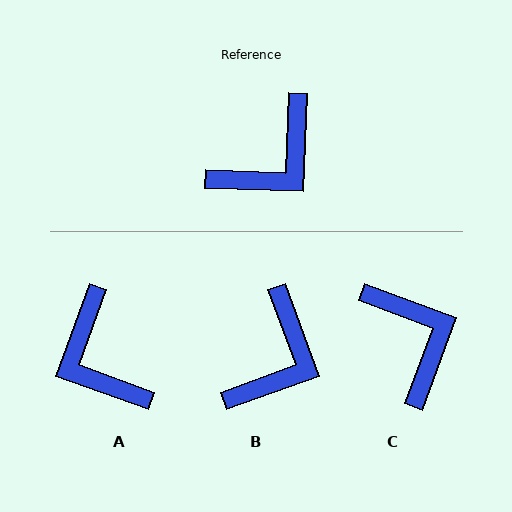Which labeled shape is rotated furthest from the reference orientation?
A, about 108 degrees away.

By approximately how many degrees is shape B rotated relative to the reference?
Approximately 22 degrees counter-clockwise.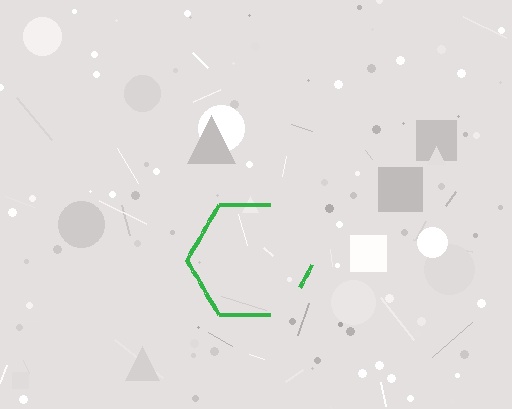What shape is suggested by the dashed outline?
The dashed outline suggests a hexagon.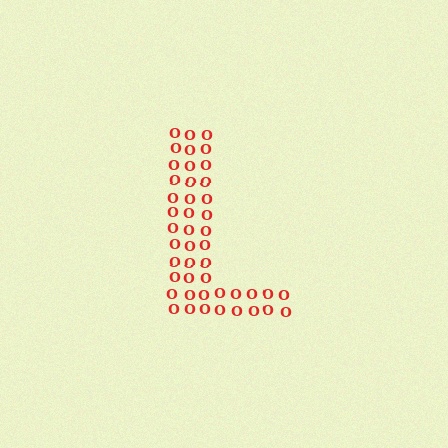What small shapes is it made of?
It is made of small letter O's.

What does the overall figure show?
The overall figure shows the letter L.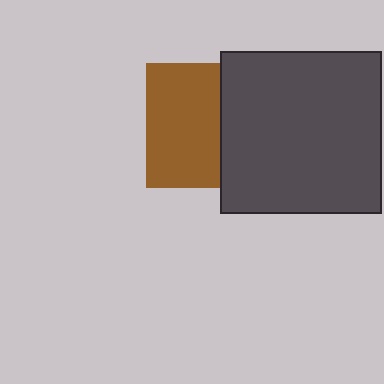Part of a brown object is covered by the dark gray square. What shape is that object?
It is a square.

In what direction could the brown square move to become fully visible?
The brown square could move left. That would shift it out from behind the dark gray square entirely.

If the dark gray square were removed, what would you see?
You would see the complete brown square.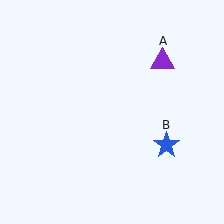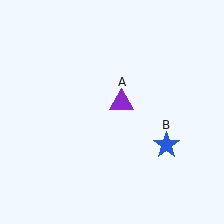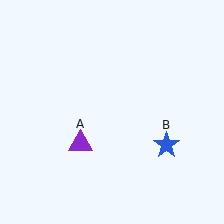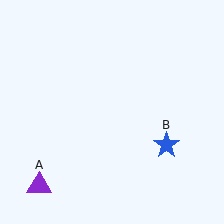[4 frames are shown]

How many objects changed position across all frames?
1 object changed position: purple triangle (object A).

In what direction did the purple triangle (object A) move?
The purple triangle (object A) moved down and to the left.